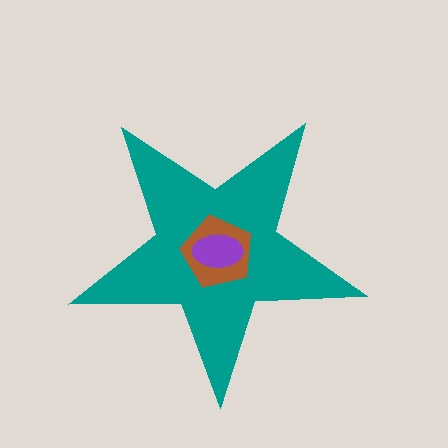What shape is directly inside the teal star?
The brown pentagon.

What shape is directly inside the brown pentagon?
The purple ellipse.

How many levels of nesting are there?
3.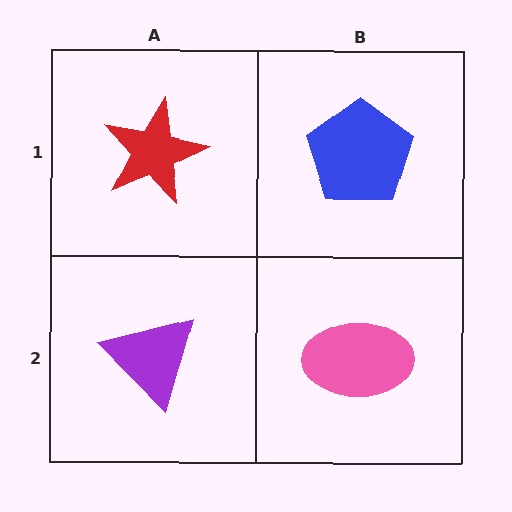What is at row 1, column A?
A red star.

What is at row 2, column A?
A purple triangle.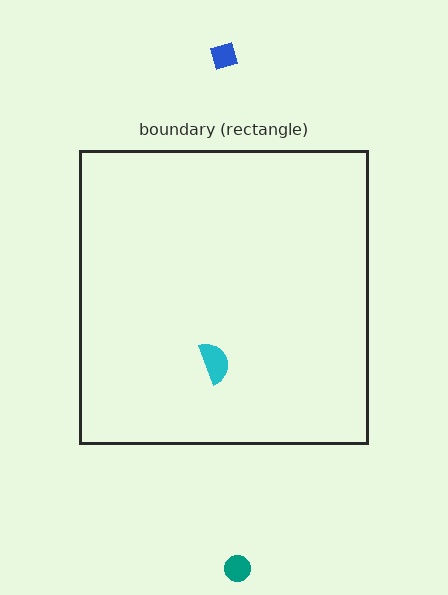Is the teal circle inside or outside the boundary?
Outside.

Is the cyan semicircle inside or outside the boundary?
Inside.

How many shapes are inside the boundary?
1 inside, 2 outside.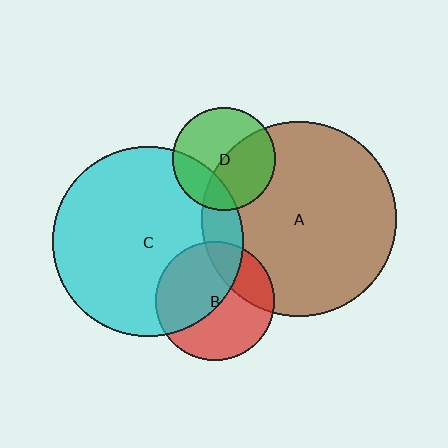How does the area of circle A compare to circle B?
Approximately 2.7 times.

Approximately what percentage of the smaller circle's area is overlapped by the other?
Approximately 45%.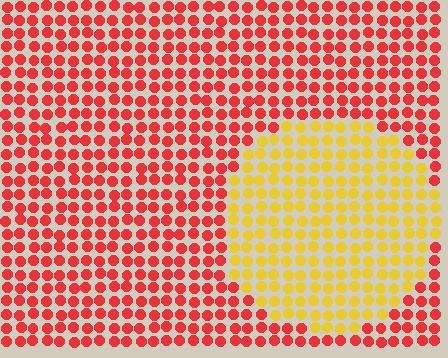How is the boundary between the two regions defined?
The boundary is defined purely by a slight shift in hue (about 53 degrees). Spacing, size, and orientation are identical on both sides.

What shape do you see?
I see a circle.